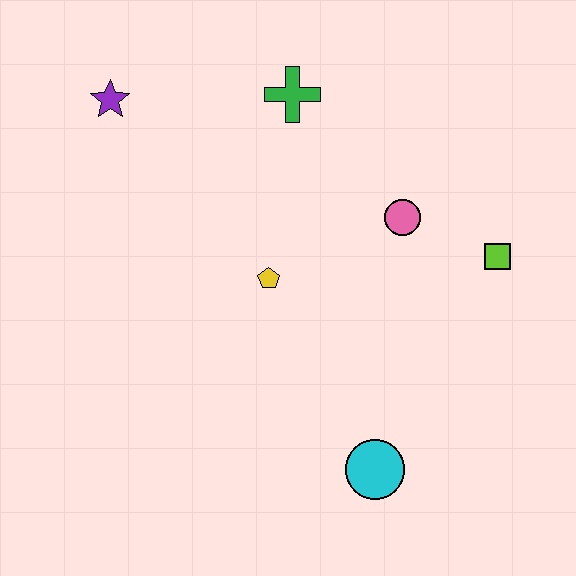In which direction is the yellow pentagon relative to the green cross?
The yellow pentagon is below the green cross.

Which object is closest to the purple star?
The green cross is closest to the purple star.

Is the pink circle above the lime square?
Yes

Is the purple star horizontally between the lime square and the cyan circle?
No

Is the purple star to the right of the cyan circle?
No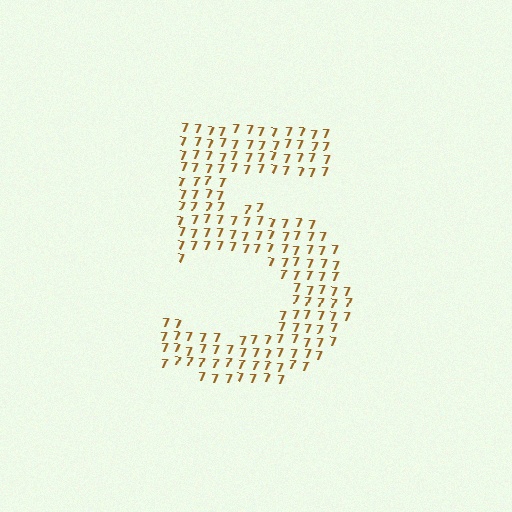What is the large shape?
The large shape is the digit 5.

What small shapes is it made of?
It is made of small digit 7's.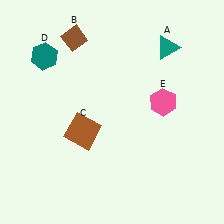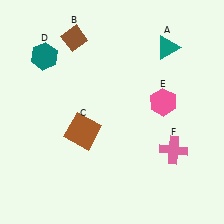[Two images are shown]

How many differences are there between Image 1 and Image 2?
There is 1 difference between the two images.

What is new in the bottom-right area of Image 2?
A pink cross (F) was added in the bottom-right area of Image 2.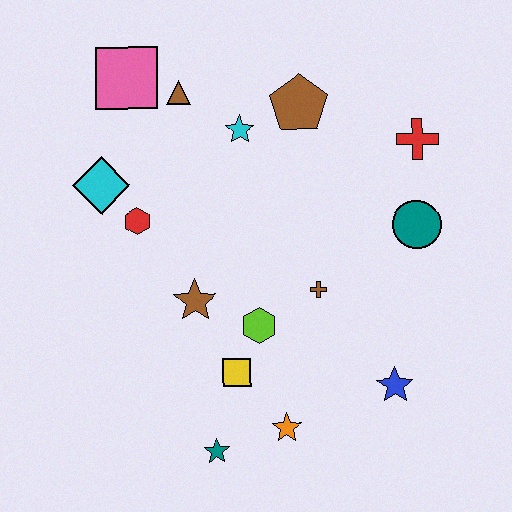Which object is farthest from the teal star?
The pink square is farthest from the teal star.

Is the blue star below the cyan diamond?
Yes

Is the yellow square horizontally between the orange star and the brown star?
Yes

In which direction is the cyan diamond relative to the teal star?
The cyan diamond is above the teal star.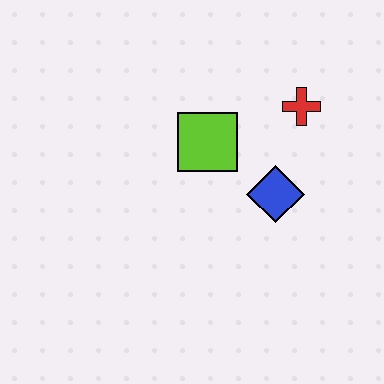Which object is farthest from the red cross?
The lime square is farthest from the red cross.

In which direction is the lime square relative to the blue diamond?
The lime square is to the left of the blue diamond.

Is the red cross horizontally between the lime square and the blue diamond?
No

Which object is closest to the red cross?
The blue diamond is closest to the red cross.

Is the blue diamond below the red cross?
Yes